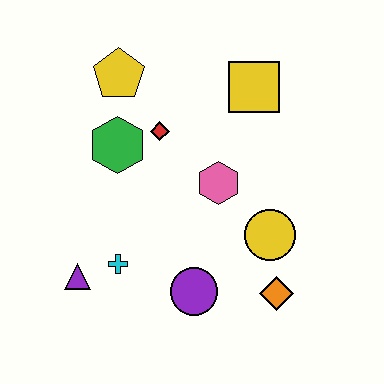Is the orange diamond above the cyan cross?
No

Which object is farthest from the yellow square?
The purple triangle is farthest from the yellow square.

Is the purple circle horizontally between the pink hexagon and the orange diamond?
No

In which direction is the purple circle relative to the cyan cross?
The purple circle is to the right of the cyan cross.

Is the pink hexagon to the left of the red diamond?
No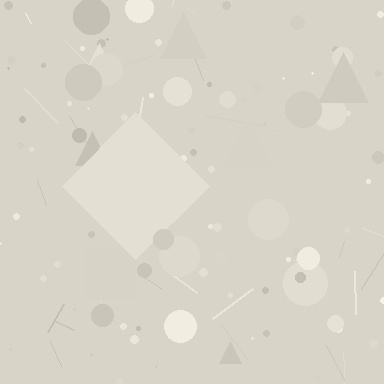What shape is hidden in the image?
A diamond is hidden in the image.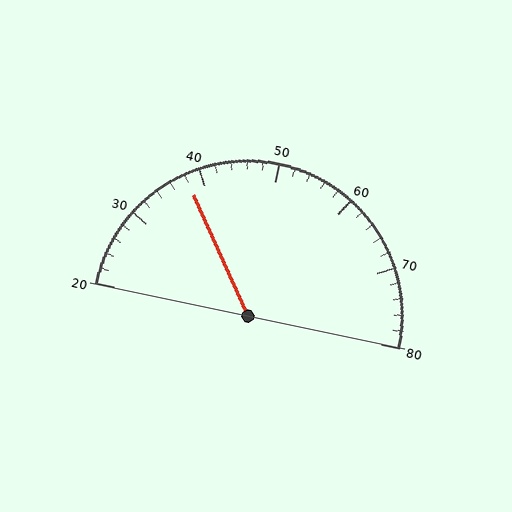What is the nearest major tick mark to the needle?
The nearest major tick mark is 40.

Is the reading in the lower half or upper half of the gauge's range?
The reading is in the lower half of the range (20 to 80).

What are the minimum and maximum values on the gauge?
The gauge ranges from 20 to 80.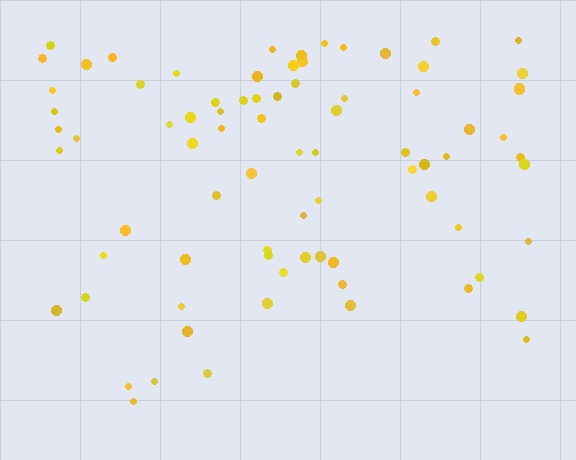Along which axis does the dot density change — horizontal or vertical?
Vertical.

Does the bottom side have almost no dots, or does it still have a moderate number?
Still a moderate number, just noticeably fewer than the top.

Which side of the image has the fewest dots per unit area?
The bottom.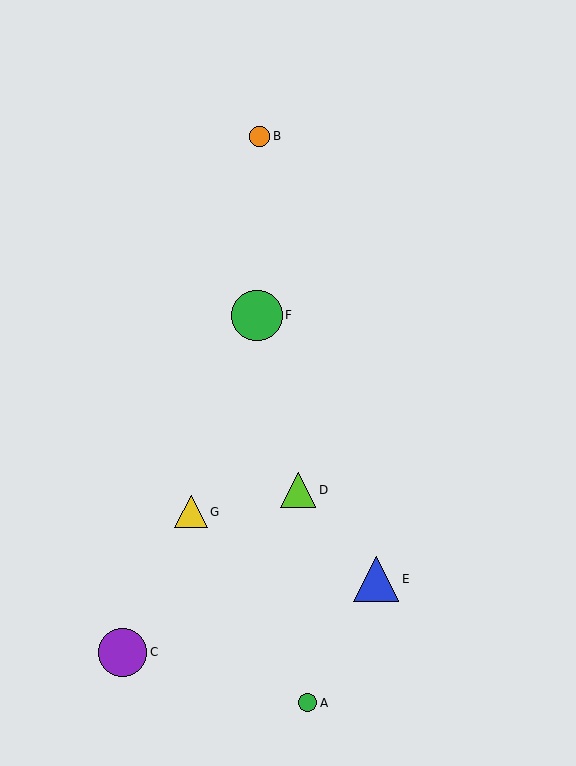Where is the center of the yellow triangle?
The center of the yellow triangle is at (191, 512).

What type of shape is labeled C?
Shape C is a purple circle.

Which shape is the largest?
The green circle (labeled F) is the largest.